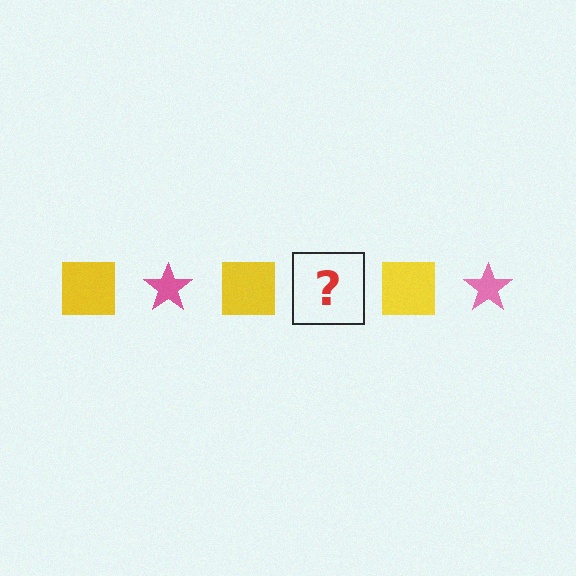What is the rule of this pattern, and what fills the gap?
The rule is that the pattern alternates between yellow square and pink star. The gap should be filled with a pink star.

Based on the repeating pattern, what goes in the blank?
The blank should be a pink star.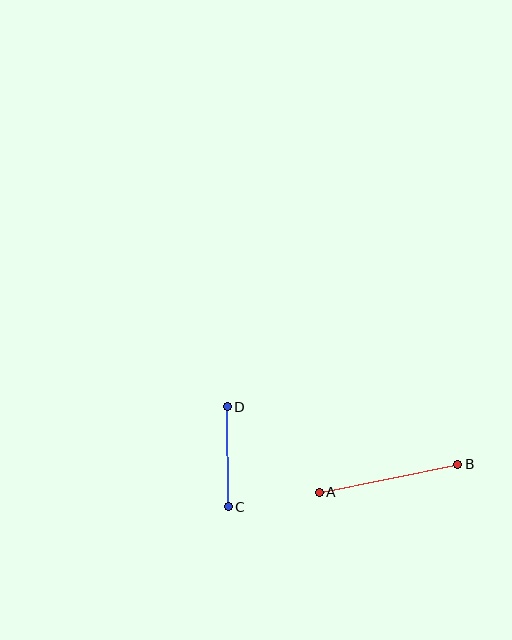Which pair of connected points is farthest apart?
Points A and B are farthest apart.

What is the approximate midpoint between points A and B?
The midpoint is at approximately (388, 478) pixels.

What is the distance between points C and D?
The distance is approximately 100 pixels.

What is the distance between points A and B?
The distance is approximately 141 pixels.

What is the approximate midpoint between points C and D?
The midpoint is at approximately (228, 457) pixels.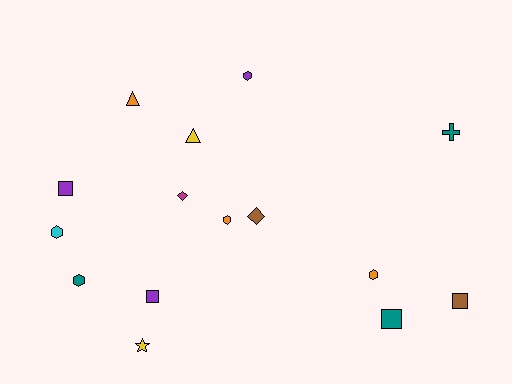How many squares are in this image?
There are 4 squares.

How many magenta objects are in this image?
There is 1 magenta object.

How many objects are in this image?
There are 15 objects.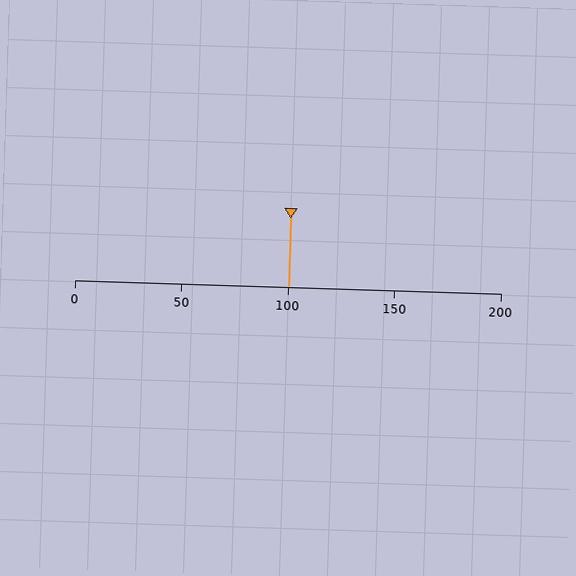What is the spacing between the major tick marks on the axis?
The major ticks are spaced 50 apart.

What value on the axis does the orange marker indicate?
The marker indicates approximately 100.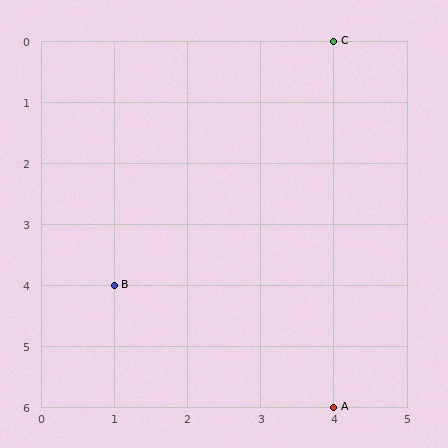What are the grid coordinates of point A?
Point A is at grid coordinates (4, 6).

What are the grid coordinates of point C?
Point C is at grid coordinates (4, 0).